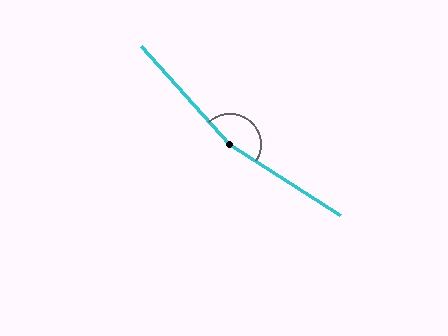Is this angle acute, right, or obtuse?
It is obtuse.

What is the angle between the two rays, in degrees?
Approximately 165 degrees.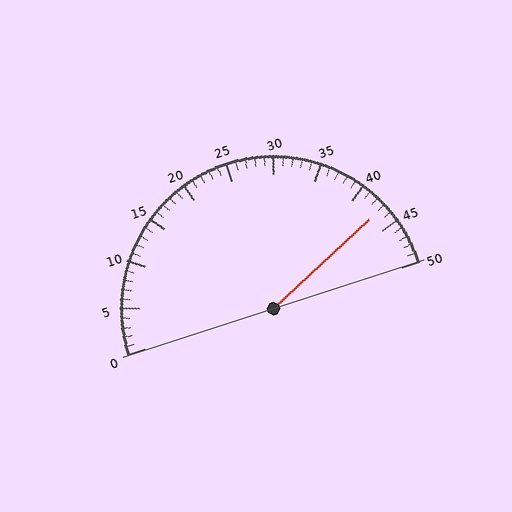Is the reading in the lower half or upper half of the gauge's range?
The reading is in the upper half of the range (0 to 50).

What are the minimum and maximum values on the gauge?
The gauge ranges from 0 to 50.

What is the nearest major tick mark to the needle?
The nearest major tick mark is 45.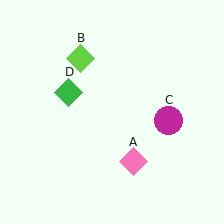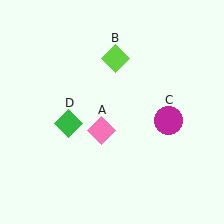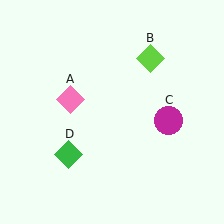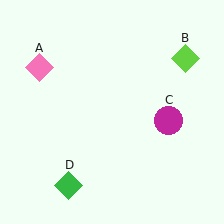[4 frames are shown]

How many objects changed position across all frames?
3 objects changed position: pink diamond (object A), lime diamond (object B), green diamond (object D).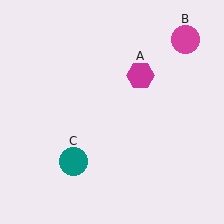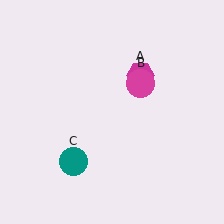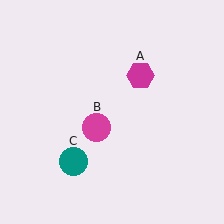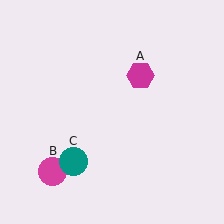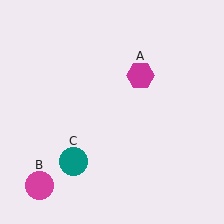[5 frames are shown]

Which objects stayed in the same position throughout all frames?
Magenta hexagon (object A) and teal circle (object C) remained stationary.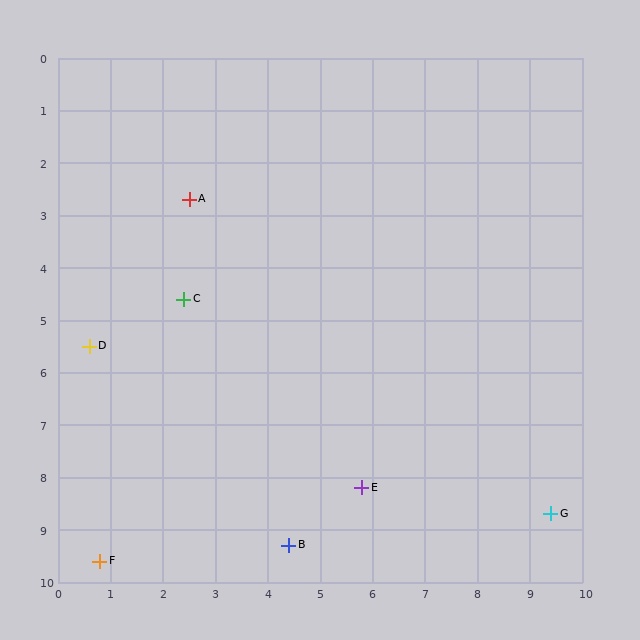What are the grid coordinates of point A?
Point A is at approximately (2.5, 2.7).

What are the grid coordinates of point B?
Point B is at approximately (4.4, 9.3).